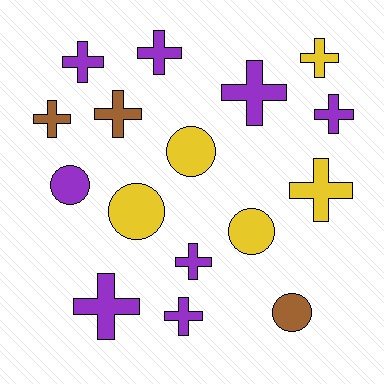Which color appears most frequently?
Purple, with 8 objects.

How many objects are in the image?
There are 16 objects.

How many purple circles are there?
There is 1 purple circle.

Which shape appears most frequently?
Cross, with 11 objects.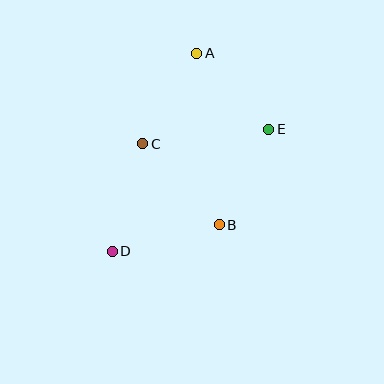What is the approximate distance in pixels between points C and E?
The distance between C and E is approximately 127 pixels.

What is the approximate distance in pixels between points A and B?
The distance between A and B is approximately 173 pixels.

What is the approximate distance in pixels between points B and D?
The distance between B and D is approximately 110 pixels.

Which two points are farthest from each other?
Points A and D are farthest from each other.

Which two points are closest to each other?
Points A and E are closest to each other.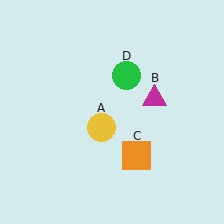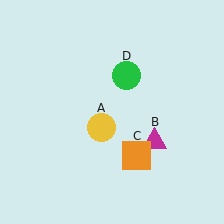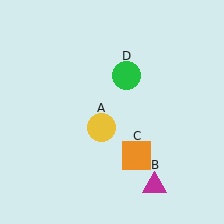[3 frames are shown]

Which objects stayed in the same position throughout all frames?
Yellow circle (object A) and orange square (object C) and green circle (object D) remained stationary.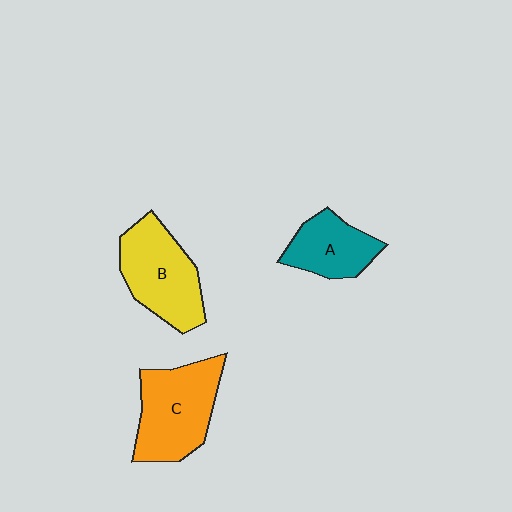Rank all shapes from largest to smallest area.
From largest to smallest: C (orange), B (yellow), A (teal).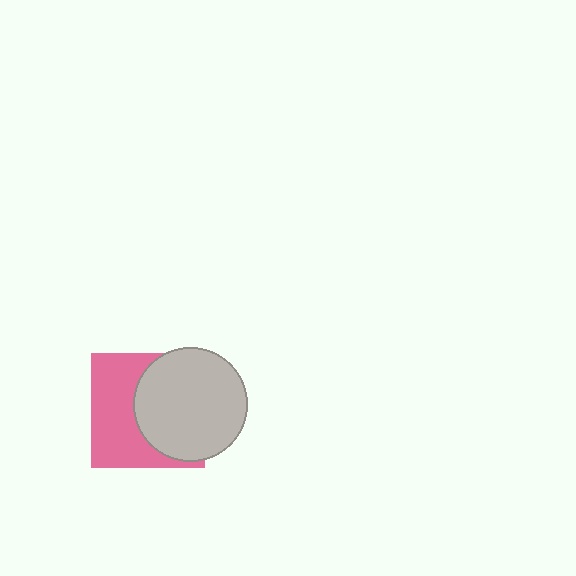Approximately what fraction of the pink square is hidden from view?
Roughly 51% of the pink square is hidden behind the light gray circle.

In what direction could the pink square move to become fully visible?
The pink square could move left. That would shift it out from behind the light gray circle entirely.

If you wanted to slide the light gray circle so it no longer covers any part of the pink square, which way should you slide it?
Slide it right — that is the most direct way to separate the two shapes.